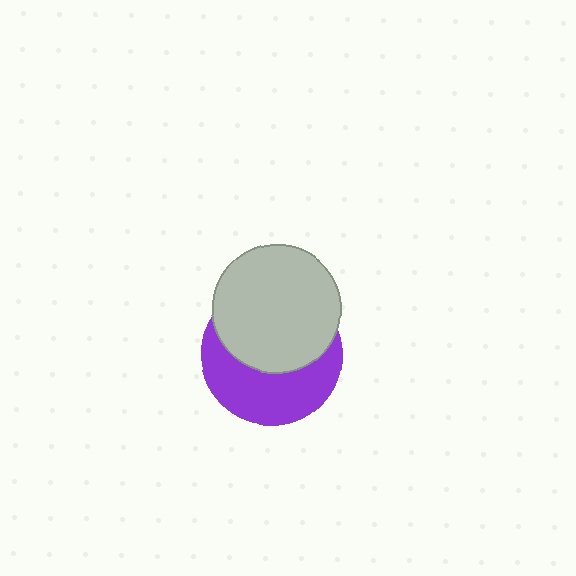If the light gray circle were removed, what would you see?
You would see the complete purple circle.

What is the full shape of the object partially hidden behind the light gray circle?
The partially hidden object is a purple circle.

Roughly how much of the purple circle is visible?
About half of it is visible (roughly 47%).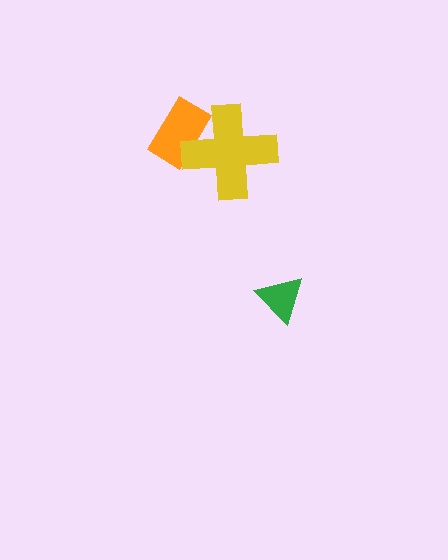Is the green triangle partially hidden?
No, no other shape covers it.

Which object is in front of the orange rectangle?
The yellow cross is in front of the orange rectangle.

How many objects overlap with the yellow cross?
1 object overlaps with the yellow cross.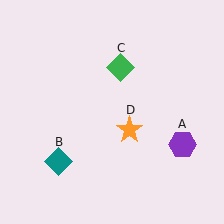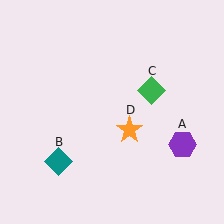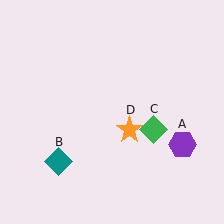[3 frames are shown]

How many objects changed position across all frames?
1 object changed position: green diamond (object C).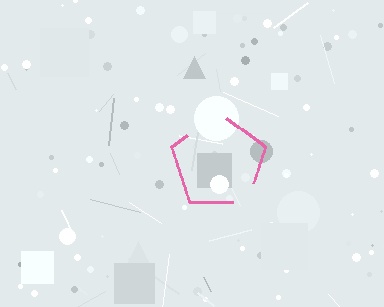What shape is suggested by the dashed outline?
The dashed outline suggests a pentagon.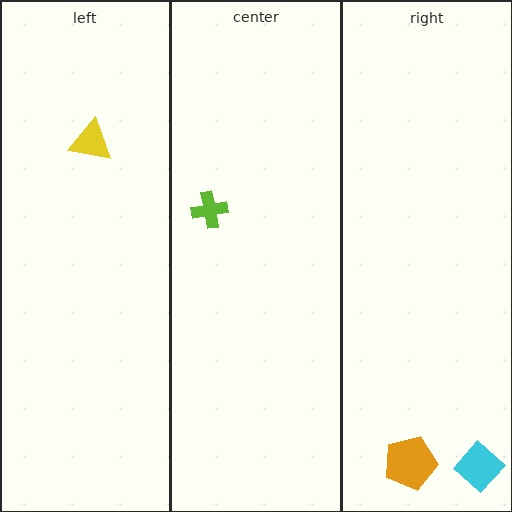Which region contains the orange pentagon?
The right region.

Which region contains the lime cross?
The center region.